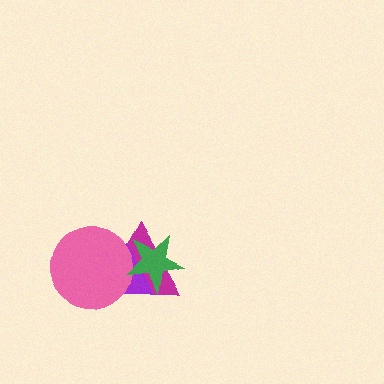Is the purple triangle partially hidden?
Yes, it is partially covered by another shape.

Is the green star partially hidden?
No, no other shape covers it.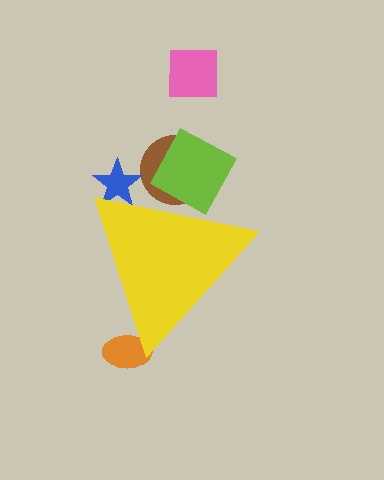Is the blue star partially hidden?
Yes, the blue star is partially hidden behind the yellow triangle.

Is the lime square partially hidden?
Yes, the lime square is partially hidden behind the yellow triangle.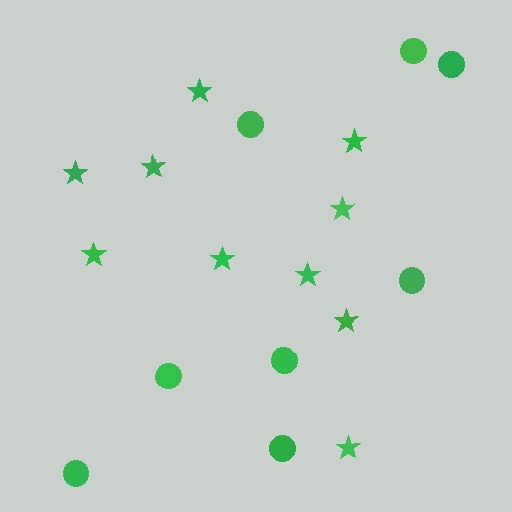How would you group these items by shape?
There are 2 groups: one group of circles (8) and one group of stars (10).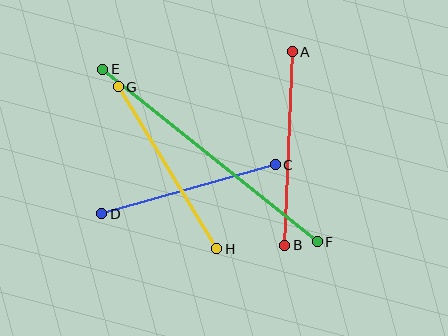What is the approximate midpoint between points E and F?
The midpoint is at approximately (210, 156) pixels.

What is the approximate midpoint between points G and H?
The midpoint is at approximately (168, 168) pixels.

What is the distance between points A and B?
The distance is approximately 194 pixels.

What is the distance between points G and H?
The distance is approximately 190 pixels.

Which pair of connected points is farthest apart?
Points E and F are farthest apart.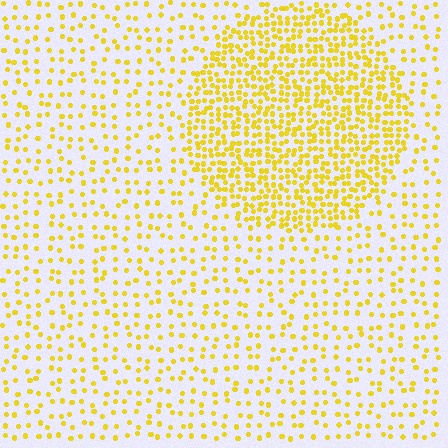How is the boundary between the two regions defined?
The boundary is defined by a change in element density (approximately 2.5x ratio). All elements are the same color, size, and shape.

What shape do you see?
I see a circle.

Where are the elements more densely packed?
The elements are more densely packed inside the circle boundary.